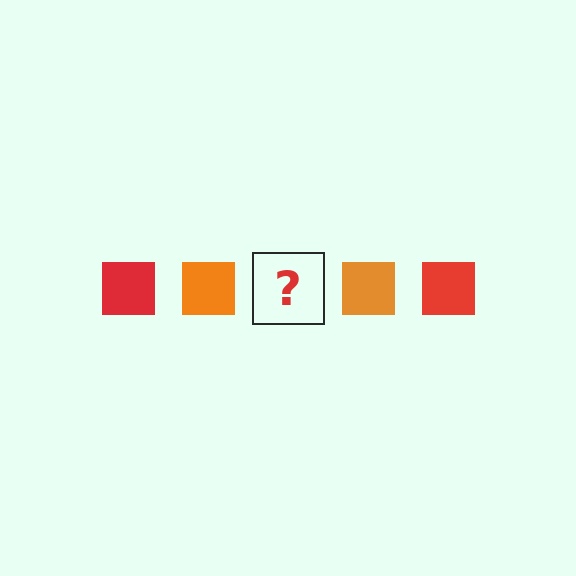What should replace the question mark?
The question mark should be replaced with a red square.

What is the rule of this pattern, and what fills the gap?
The rule is that the pattern cycles through red, orange squares. The gap should be filled with a red square.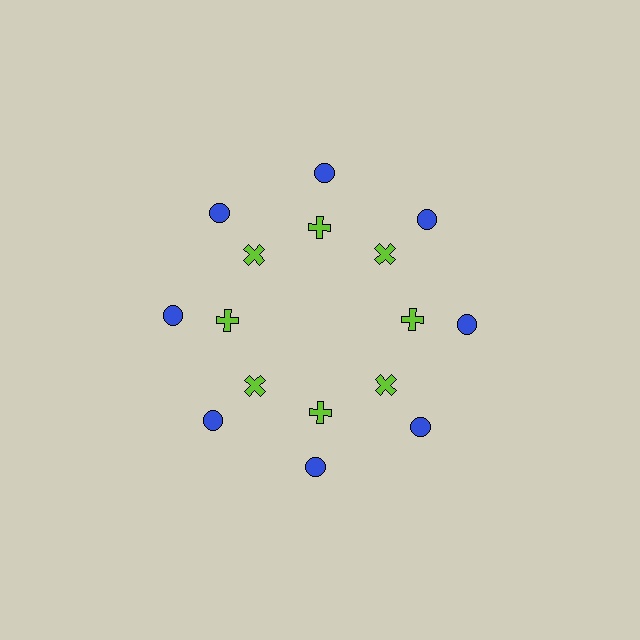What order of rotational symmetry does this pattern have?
This pattern has 8-fold rotational symmetry.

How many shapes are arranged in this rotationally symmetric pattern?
There are 16 shapes, arranged in 8 groups of 2.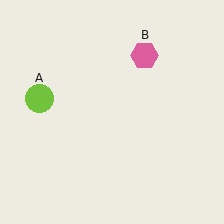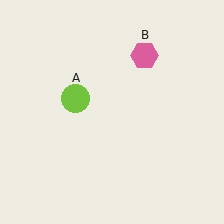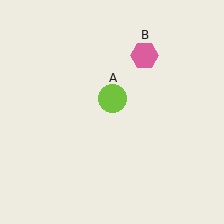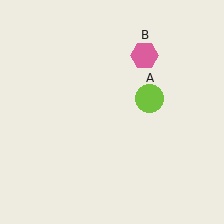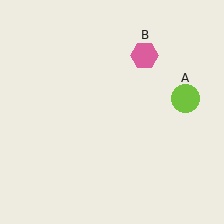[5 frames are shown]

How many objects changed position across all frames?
1 object changed position: lime circle (object A).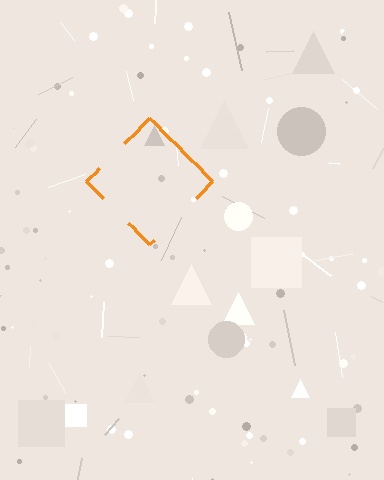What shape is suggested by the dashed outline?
The dashed outline suggests a diamond.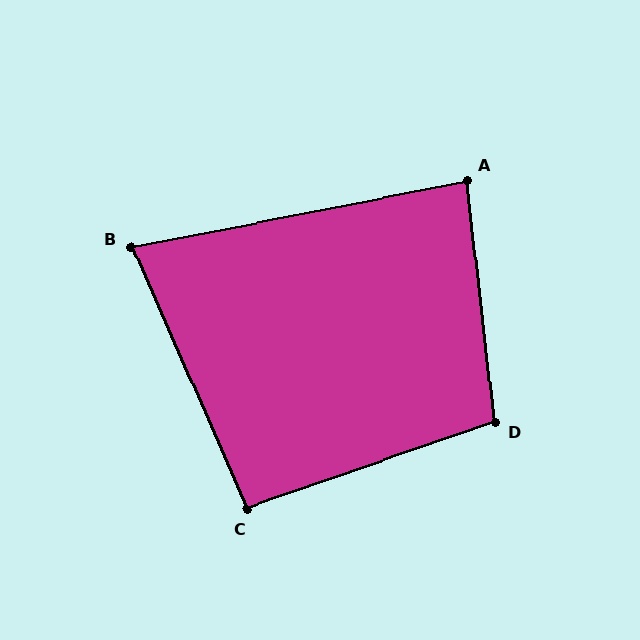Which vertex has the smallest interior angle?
B, at approximately 77 degrees.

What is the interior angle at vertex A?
Approximately 85 degrees (approximately right).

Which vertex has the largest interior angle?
D, at approximately 103 degrees.